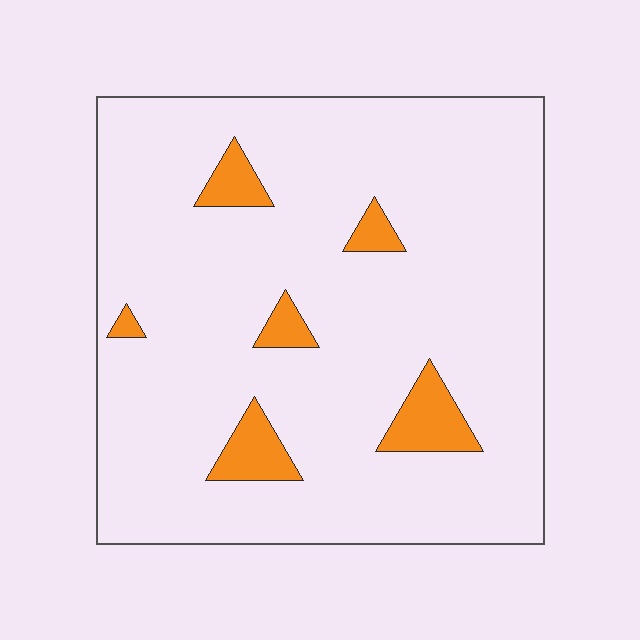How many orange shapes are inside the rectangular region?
6.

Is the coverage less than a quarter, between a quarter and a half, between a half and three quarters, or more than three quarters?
Less than a quarter.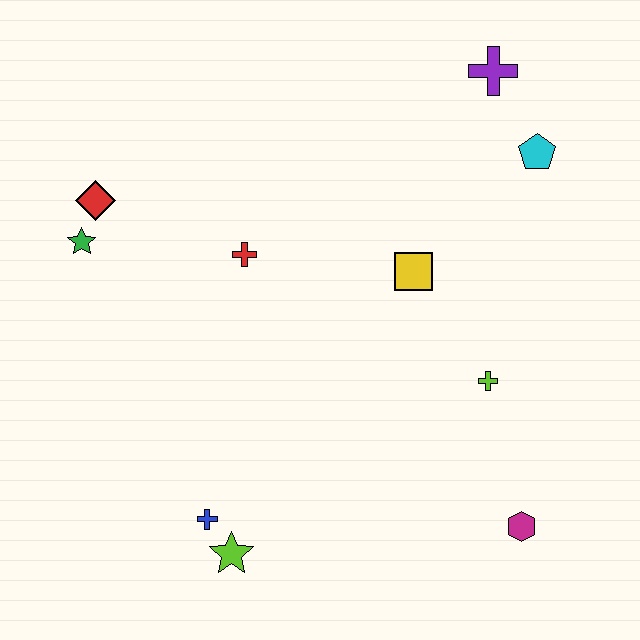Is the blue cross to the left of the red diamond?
No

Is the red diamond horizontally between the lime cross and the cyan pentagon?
No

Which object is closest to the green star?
The red diamond is closest to the green star.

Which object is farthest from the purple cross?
The lime star is farthest from the purple cross.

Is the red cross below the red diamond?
Yes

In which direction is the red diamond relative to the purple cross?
The red diamond is to the left of the purple cross.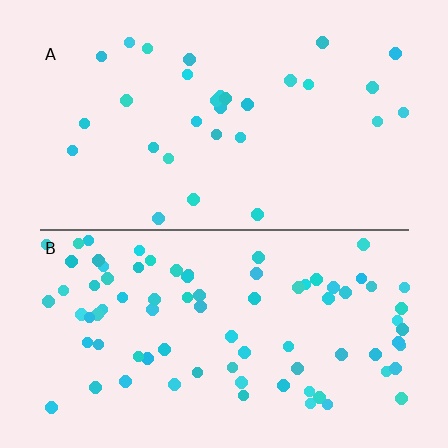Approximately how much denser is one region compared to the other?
Approximately 2.7× — region B over region A.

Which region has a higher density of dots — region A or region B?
B (the bottom).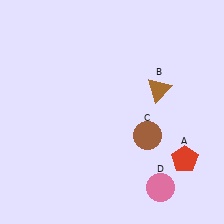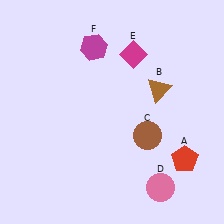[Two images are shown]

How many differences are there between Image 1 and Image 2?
There are 2 differences between the two images.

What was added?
A magenta diamond (E), a magenta hexagon (F) were added in Image 2.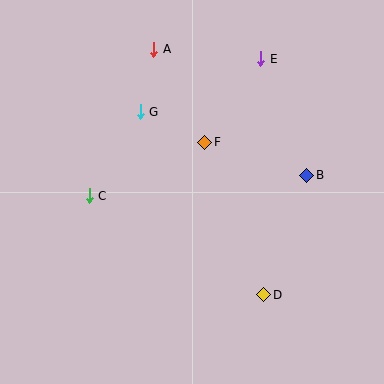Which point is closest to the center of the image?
Point F at (205, 142) is closest to the center.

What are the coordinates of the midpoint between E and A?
The midpoint between E and A is at (207, 54).